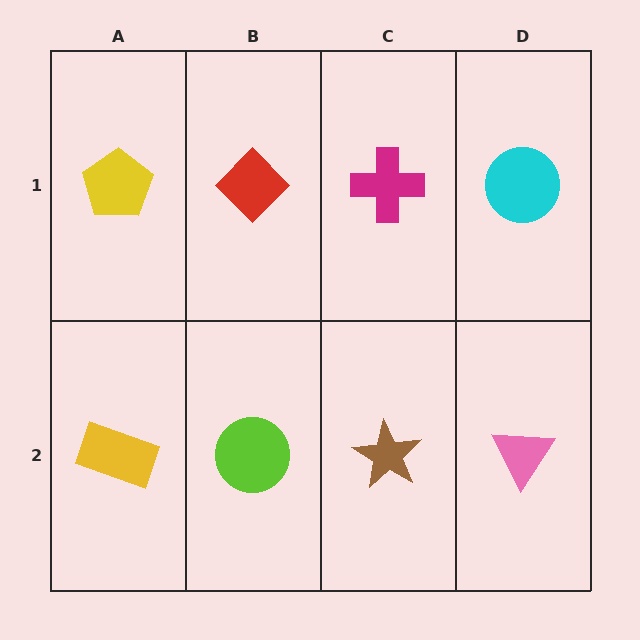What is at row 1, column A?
A yellow pentagon.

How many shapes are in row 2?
4 shapes.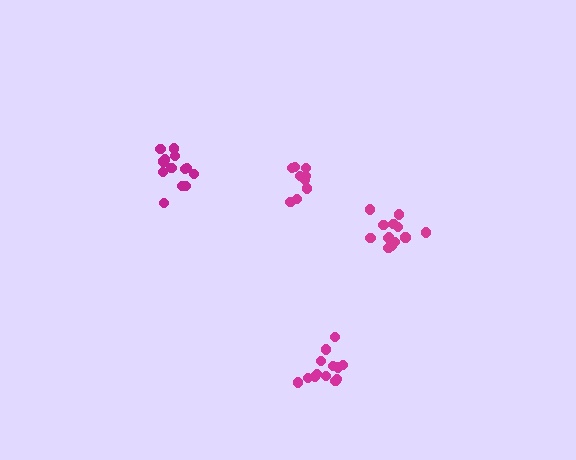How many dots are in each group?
Group 1: 9 dots, Group 2: 13 dots, Group 3: 13 dots, Group 4: 13 dots (48 total).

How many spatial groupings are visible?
There are 4 spatial groupings.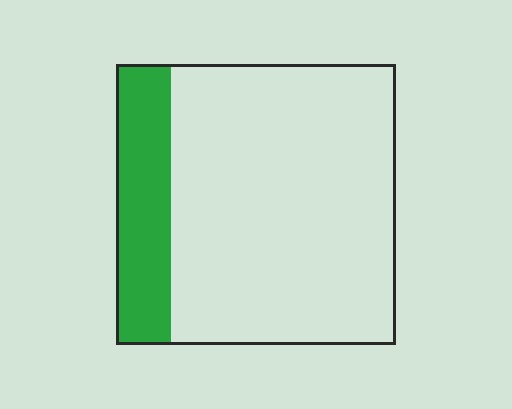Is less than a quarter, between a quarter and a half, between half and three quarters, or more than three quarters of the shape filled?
Less than a quarter.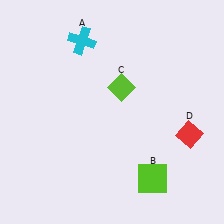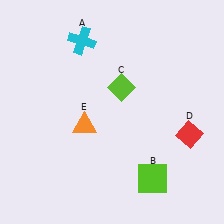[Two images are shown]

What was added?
An orange triangle (E) was added in Image 2.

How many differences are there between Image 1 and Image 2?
There is 1 difference between the two images.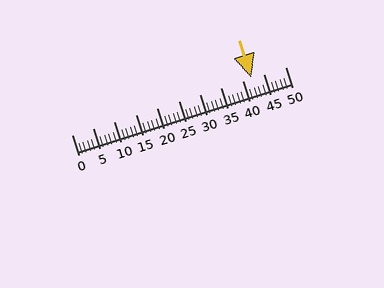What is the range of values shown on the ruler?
The ruler shows values from 0 to 50.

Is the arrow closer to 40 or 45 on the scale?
The arrow is closer to 40.